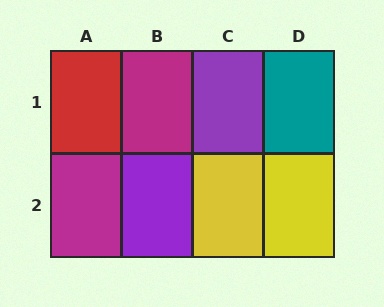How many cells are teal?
1 cell is teal.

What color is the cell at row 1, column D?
Teal.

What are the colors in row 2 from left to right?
Magenta, purple, yellow, yellow.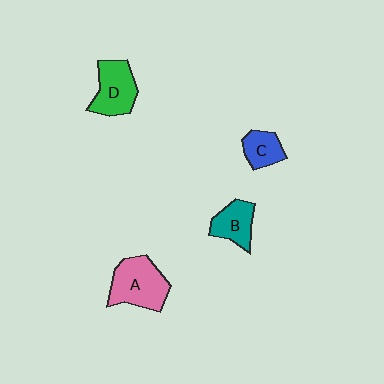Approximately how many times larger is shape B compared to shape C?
Approximately 1.2 times.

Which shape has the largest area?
Shape A (pink).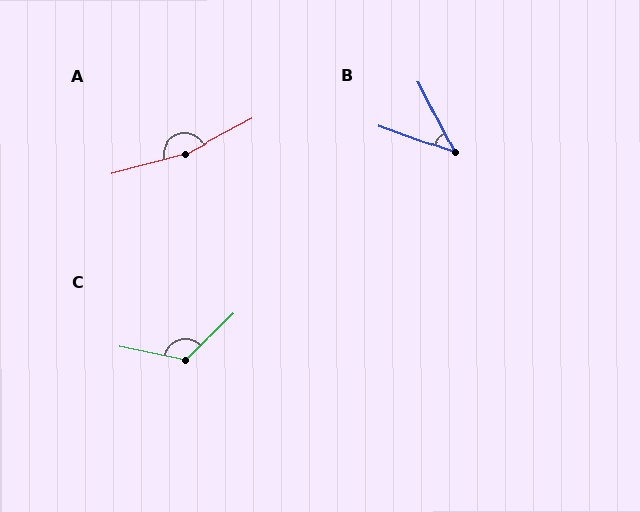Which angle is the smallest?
B, at approximately 42 degrees.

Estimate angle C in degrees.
Approximately 124 degrees.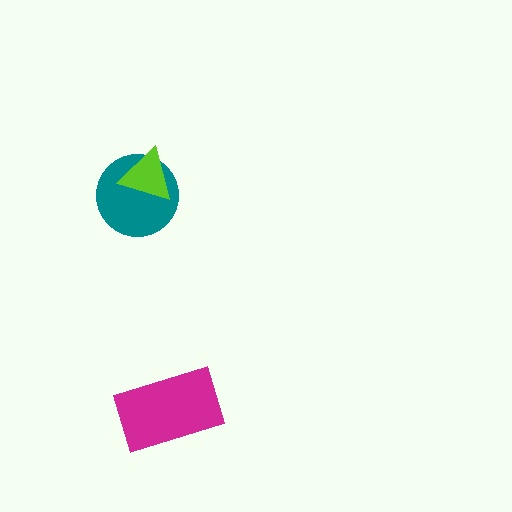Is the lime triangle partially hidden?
No, no other shape covers it.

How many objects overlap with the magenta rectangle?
0 objects overlap with the magenta rectangle.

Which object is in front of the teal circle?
The lime triangle is in front of the teal circle.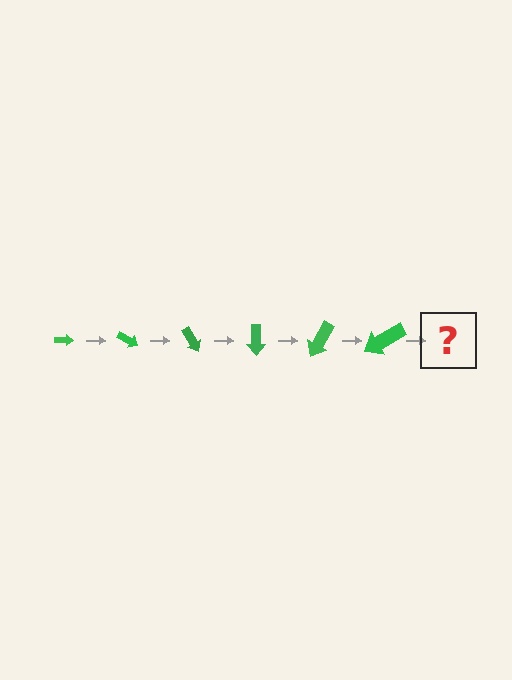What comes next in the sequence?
The next element should be an arrow, larger than the previous one and rotated 180 degrees from the start.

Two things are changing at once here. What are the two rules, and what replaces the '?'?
The two rules are that the arrow grows larger each step and it rotates 30 degrees each step. The '?' should be an arrow, larger than the previous one and rotated 180 degrees from the start.